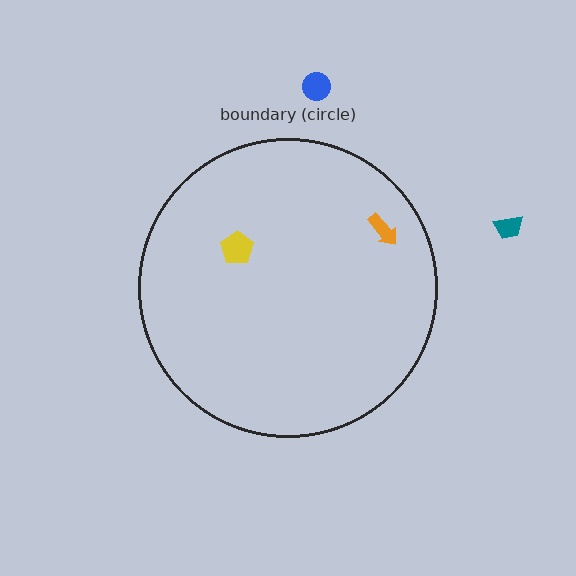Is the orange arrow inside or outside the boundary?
Inside.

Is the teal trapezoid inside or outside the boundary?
Outside.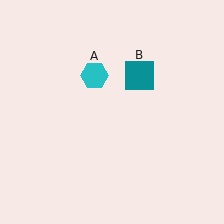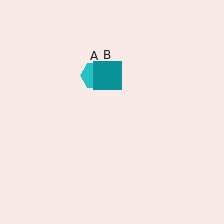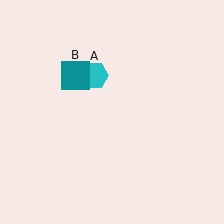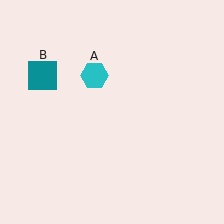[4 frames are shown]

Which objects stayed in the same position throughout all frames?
Cyan hexagon (object A) remained stationary.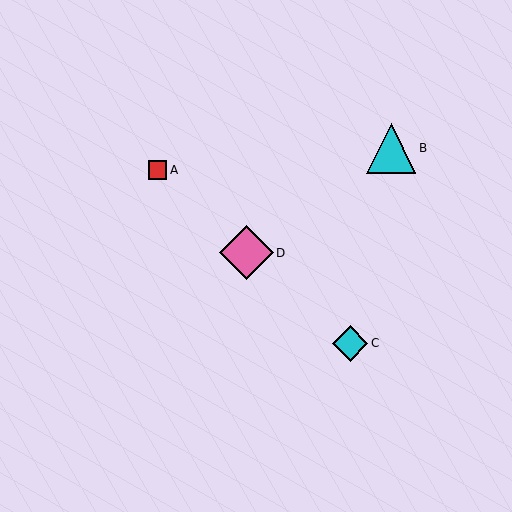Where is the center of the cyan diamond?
The center of the cyan diamond is at (350, 343).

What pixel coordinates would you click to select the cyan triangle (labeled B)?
Click at (391, 148) to select the cyan triangle B.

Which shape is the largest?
The pink diamond (labeled D) is the largest.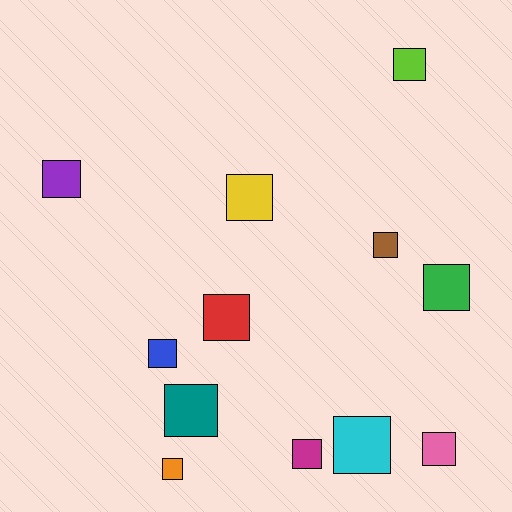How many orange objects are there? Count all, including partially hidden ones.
There is 1 orange object.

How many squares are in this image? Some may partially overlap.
There are 12 squares.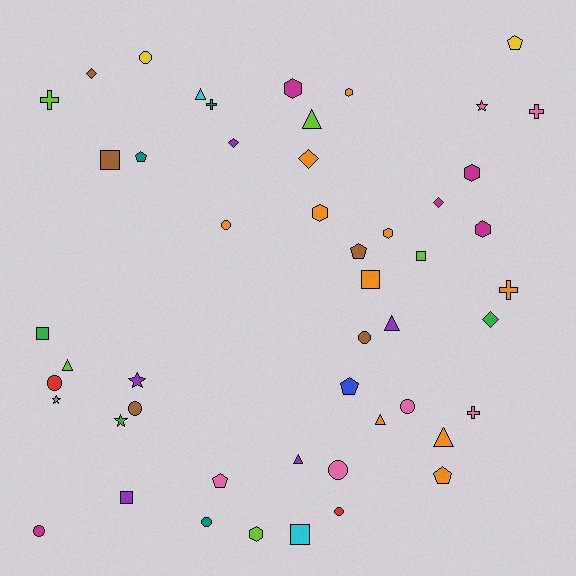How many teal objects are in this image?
There are 3 teal objects.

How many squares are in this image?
There are 6 squares.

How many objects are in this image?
There are 50 objects.